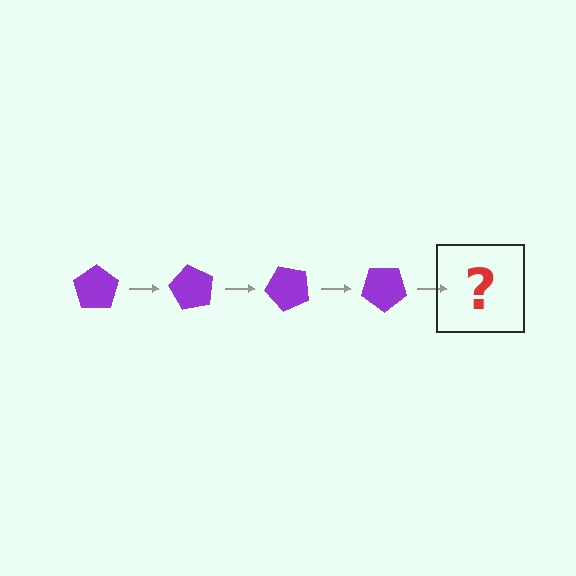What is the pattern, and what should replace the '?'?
The pattern is that the pentagon rotates 60 degrees each step. The '?' should be a purple pentagon rotated 240 degrees.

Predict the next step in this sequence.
The next step is a purple pentagon rotated 240 degrees.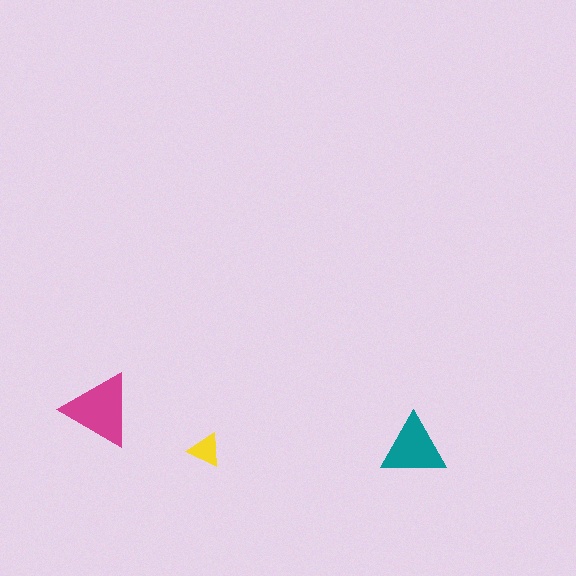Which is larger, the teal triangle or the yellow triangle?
The teal one.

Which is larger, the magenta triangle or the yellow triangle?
The magenta one.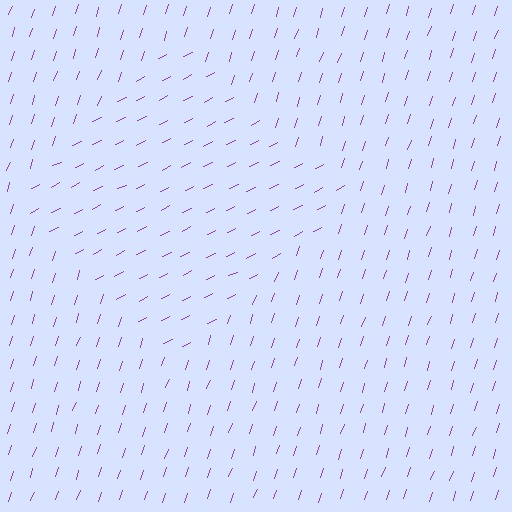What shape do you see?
I see a diamond.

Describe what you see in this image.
The image is filled with small purple line segments. A diamond region in the image has lines oriented differently from the surrounding lines, creating a visible texture boundary.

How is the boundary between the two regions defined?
The boundary is defined purely by a change in line orientation (approximately 45 degrees difference). All lines are the same color and thickness.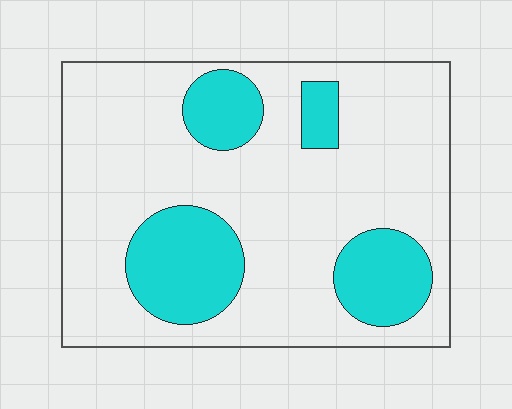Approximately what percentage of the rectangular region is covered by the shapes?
Approximately 25%.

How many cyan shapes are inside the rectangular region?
4.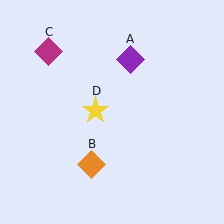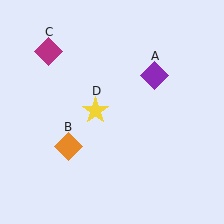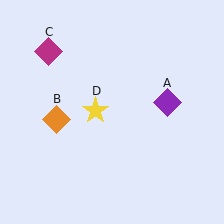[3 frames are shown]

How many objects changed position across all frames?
2 objects changed position: purple diamond (object A), orange diamond (object B).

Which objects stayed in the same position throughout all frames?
Magenta diamond (object C) and yellow star (object D) remained stationary.